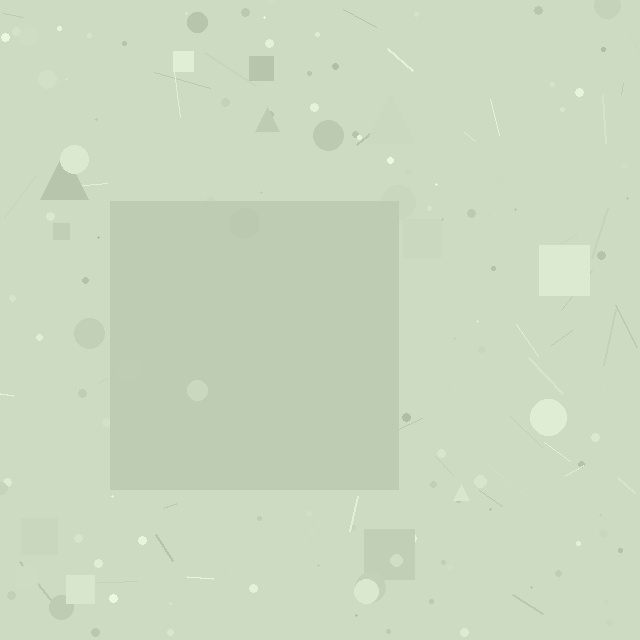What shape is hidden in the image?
A square is hidden in the image.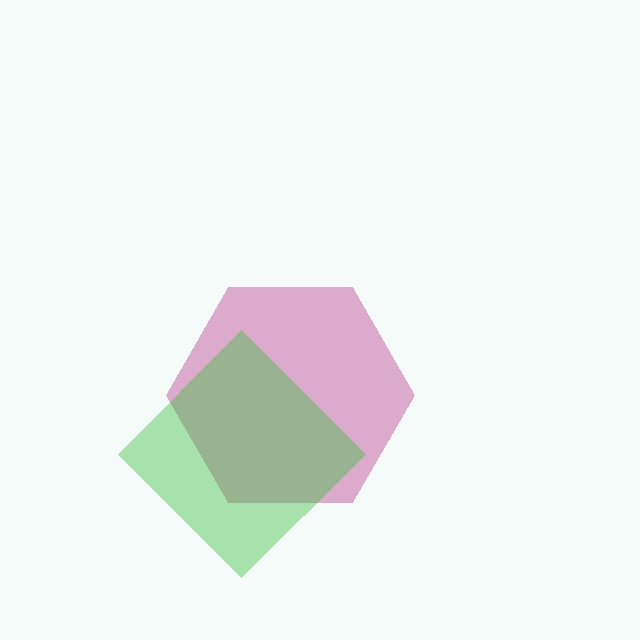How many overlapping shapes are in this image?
There are 2 overlapping shapes in the image.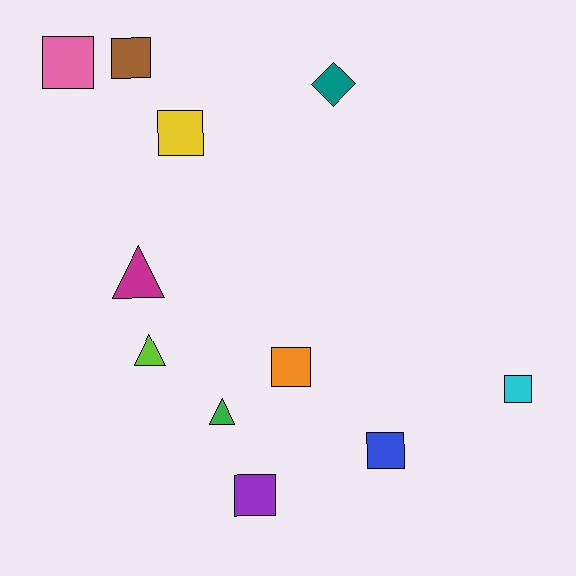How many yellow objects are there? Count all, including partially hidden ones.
There is 1 yellow object.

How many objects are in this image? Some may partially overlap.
There are 11 objects.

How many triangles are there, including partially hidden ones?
There are 3 triangles.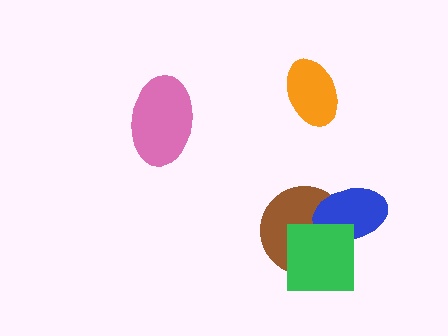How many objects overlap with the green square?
2 objects overlap with the green square.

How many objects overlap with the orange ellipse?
0 objects overlap with the orange ellipse.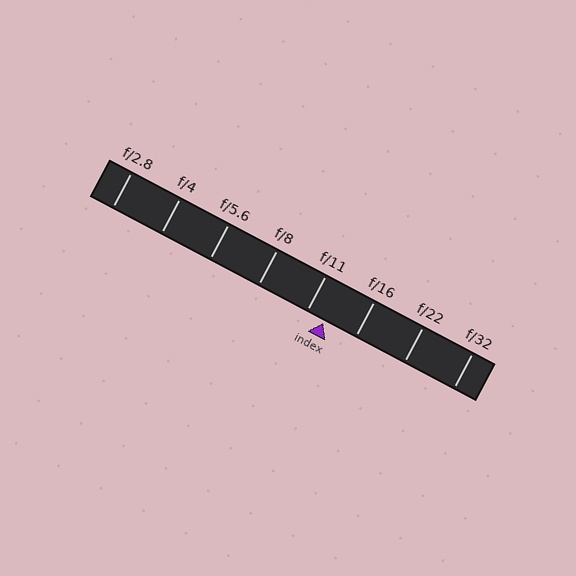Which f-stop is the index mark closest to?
The index mark is closest to f/11.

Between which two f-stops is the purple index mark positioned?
The index mark is between f/11 and f/16.